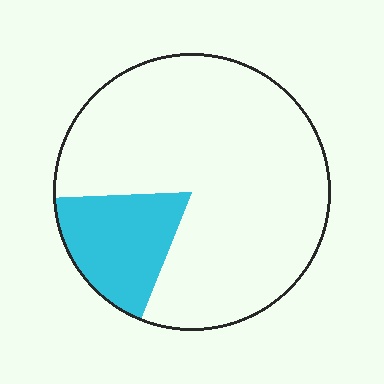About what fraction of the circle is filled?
About one sixth (1/6).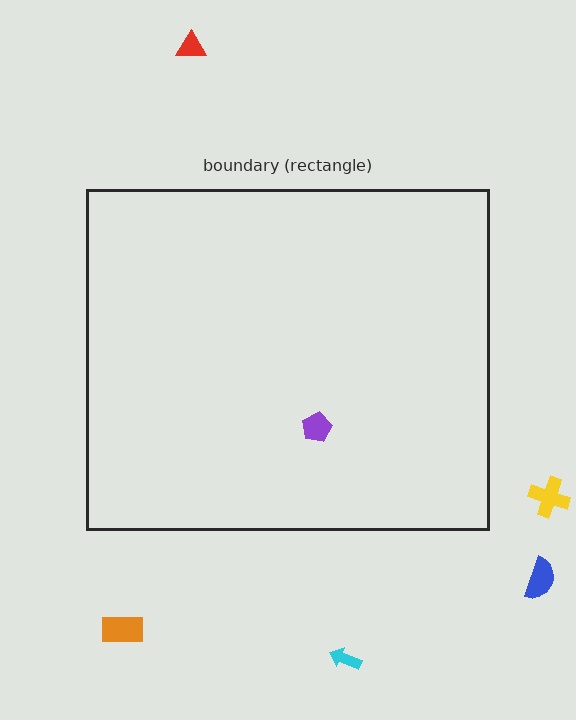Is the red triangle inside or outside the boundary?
Outside.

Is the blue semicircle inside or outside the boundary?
Outside.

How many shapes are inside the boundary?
1 inside, 5 outside.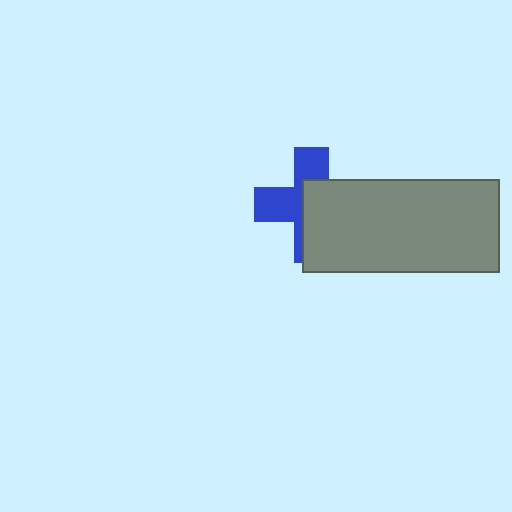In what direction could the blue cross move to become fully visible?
The blue cross could move left. That would shift it out from behind the gray rectangle entirely.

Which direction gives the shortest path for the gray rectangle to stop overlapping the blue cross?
Moving right gives the shortest separation.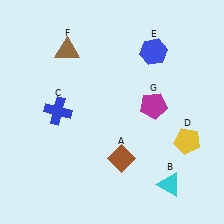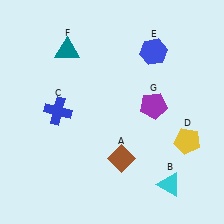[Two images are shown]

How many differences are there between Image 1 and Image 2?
There are 2 differences between the two images.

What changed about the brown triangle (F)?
In Image 1, F is brown. In Image 2, it changed to teal.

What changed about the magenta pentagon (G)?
In Image 1, G is magenta. In Image 2, it changed to purple.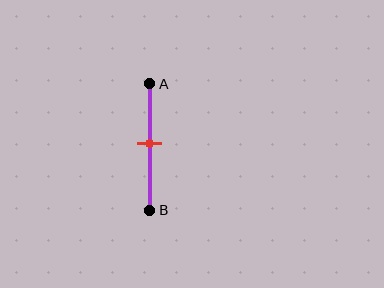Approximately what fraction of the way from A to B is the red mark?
The red mark is approximately 45% of the way from A to B.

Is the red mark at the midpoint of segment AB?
Yes, the mark is approximately at the midpoint.